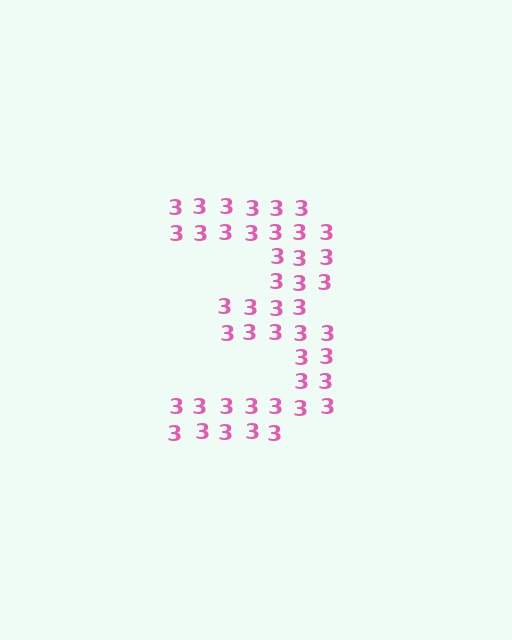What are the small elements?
The small elements are digit 3's.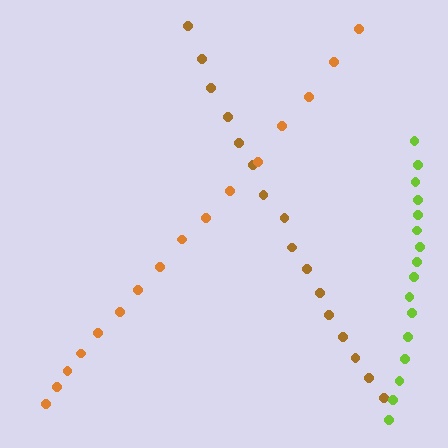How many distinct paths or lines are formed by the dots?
There are 3 distinct paths.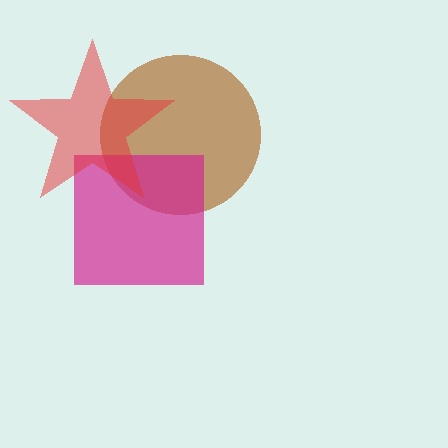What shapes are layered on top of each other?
The layered shapes are: a brown circle, a magenta square, a red star.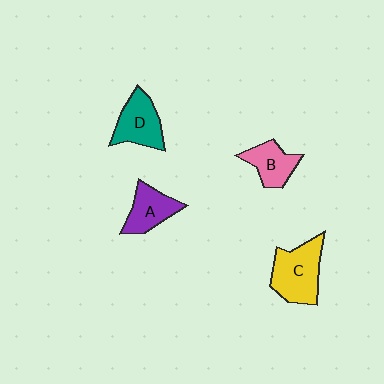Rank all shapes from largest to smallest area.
From largest to smallest: C (yellow), D (teal), A (purple), B (pink).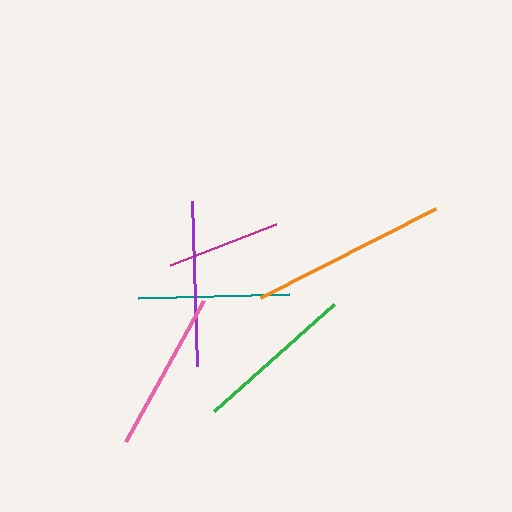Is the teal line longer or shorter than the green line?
The green line is longer than the teal line.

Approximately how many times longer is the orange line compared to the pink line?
The orange line is approximately 1.2 times the length of the pink line.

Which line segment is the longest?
The orange line is the longest at approximately 197 pixels.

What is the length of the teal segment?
The teal segment is approximately 151 pixels long.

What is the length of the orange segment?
The orange segment is approximately 197 pixels long.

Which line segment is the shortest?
The magenta line is the shortest at approximately 114 pixels.